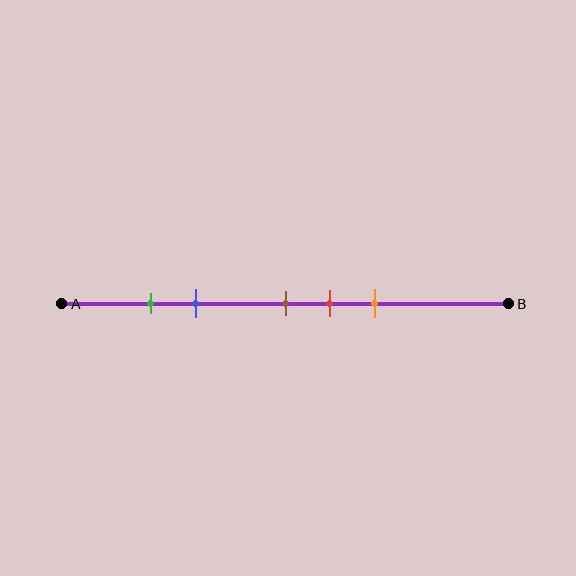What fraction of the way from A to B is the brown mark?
The brown mark is approximately 50% (0.5) of the way from A to B.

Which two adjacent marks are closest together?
The green and blue marks are the closest adjacent pair.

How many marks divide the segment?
There are 5 marks dividing the segment.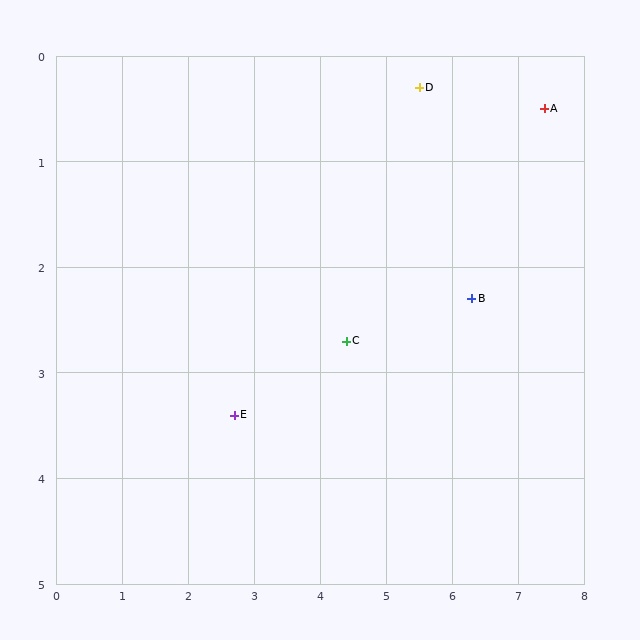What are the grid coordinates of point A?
Point A is at approximately (7.4, 0.5).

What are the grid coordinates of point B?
Point B is at approximately (6.3, 2.3).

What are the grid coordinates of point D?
Point D is at approximately (5.5, 0.3).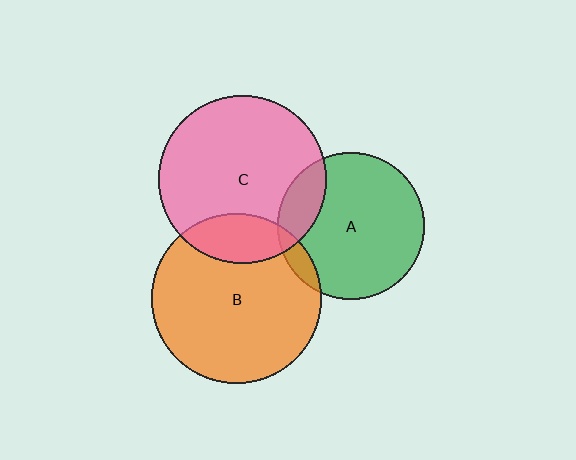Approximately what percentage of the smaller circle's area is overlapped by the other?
Approximately 5%.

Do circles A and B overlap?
Yes.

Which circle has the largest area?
Circle B (orange).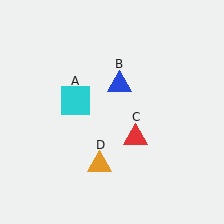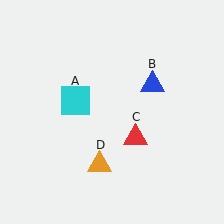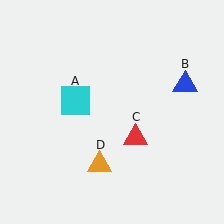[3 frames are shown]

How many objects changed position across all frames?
1 object changed position: blue triangle (object B).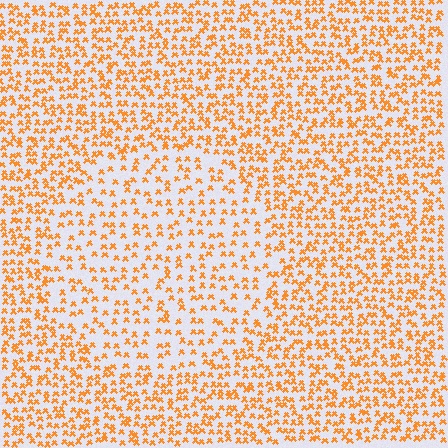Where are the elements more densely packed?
The elements are more densely packed outside the circle boundary.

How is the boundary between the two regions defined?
The boundary is defined by a change in element density (approximately 1.7x ratio). All elements are the same color, size, and shape.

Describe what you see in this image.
The image contains small orange elements arranged at two different densities. A circle-shaped region is visible where the elements are less densely packed than the surrounding area.